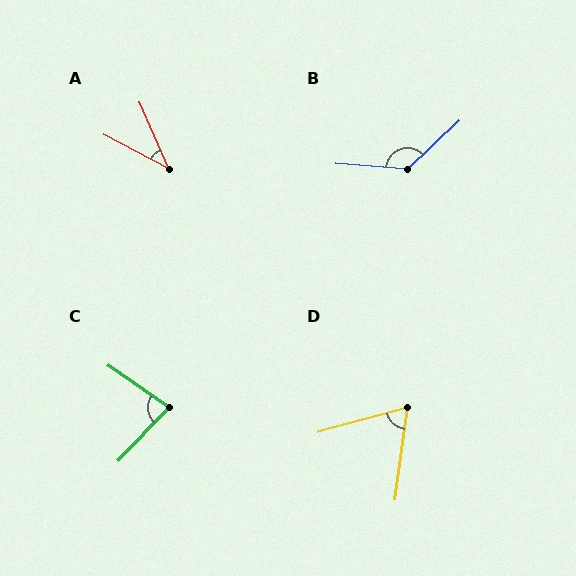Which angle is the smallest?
A, at approximately 39 degrees.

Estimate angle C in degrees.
Approximately 81 degrees.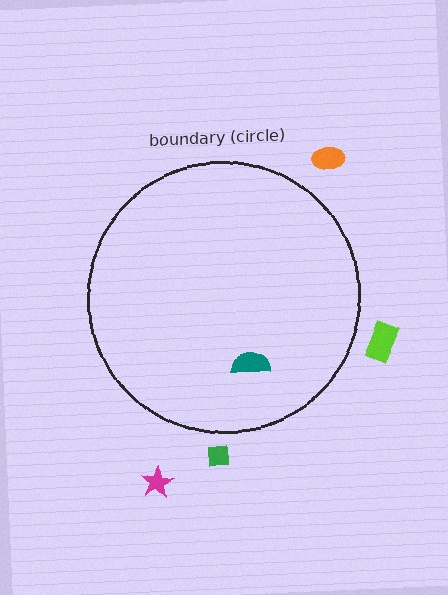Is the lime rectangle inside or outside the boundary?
Outside.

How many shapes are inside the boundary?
1 inside, 4 outside.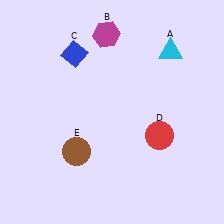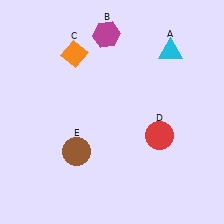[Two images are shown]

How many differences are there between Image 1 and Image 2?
There is 1 difference between the two images.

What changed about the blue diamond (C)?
In Image 1, C is blue. In Image 2, it changed to orange.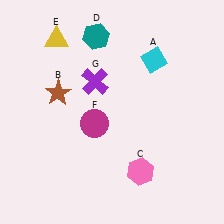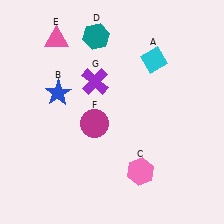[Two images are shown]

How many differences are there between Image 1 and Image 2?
There are 2 differences between the two images.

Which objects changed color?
B changed from brown to blue. E changed from yellow to pink.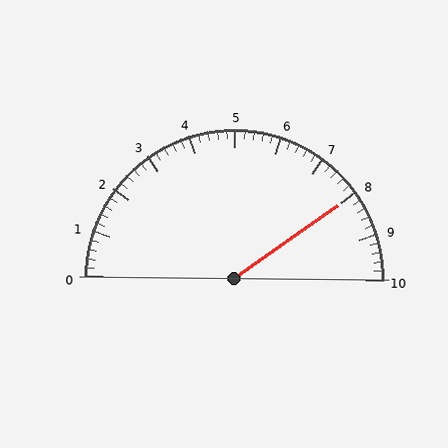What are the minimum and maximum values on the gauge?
The gauge ranges from 0 to 10.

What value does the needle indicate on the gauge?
The needle indicates approximately 8.0.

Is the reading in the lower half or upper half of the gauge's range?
The reading is in the upper half of the range (0 to 10).